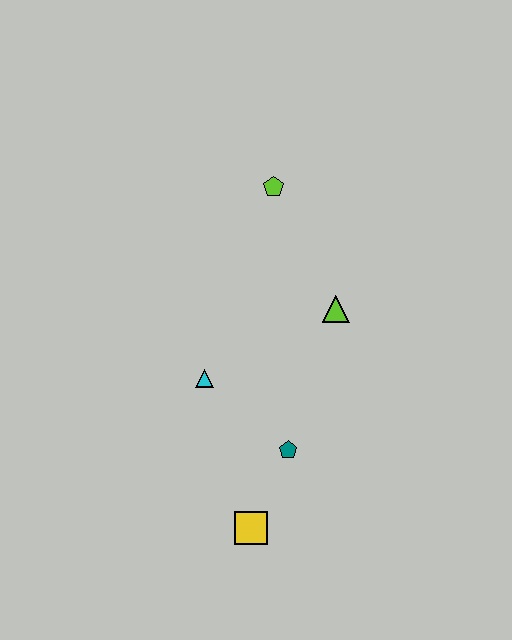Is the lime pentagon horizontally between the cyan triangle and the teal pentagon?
Yes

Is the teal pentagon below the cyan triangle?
Yes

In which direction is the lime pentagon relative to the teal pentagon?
The lime pentagon is above the teal pentagon.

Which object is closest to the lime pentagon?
The lime triangle is closest to the lime pentagon.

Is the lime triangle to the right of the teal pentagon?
Yes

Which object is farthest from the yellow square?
The lime pentagon is farthest from the yellow square.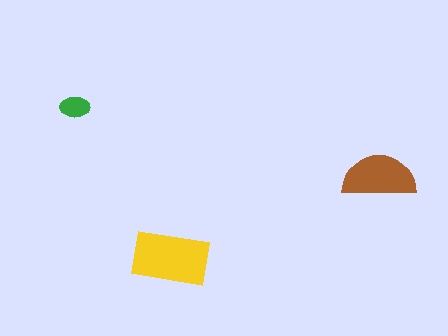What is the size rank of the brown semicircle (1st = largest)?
2nd.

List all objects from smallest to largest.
The green ellipse, the brown semicircle, the yellow rectangle.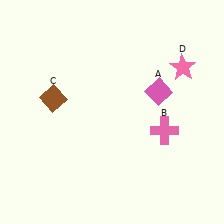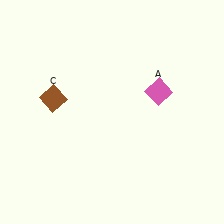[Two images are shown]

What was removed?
The pink cross (B), the pink star (D) were removed in Image 2.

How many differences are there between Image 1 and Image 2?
There are 2 differences between the two images.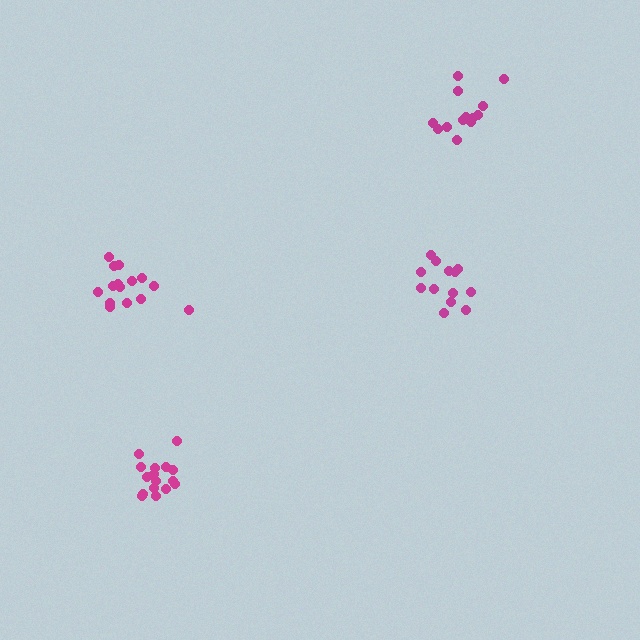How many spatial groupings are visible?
There are 4 spatial groupings.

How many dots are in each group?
Group 1: 15 dots, Group 2: 13 dots, Group 3: 17 dots, Group 4: 13 dots (58 total).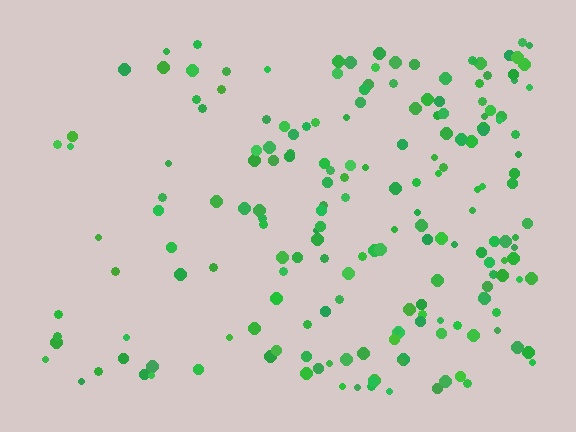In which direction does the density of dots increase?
From left to right, with the right side densest.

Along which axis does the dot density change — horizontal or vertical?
Horizontal.